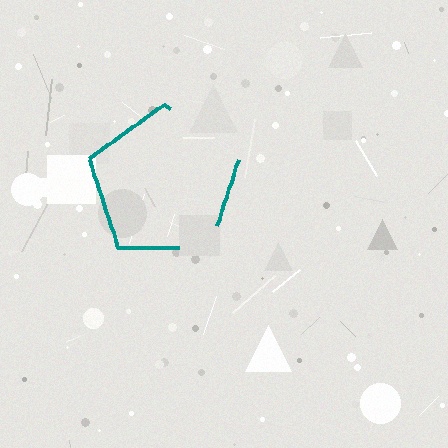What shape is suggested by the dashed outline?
The dashed outline suggests a pentagon.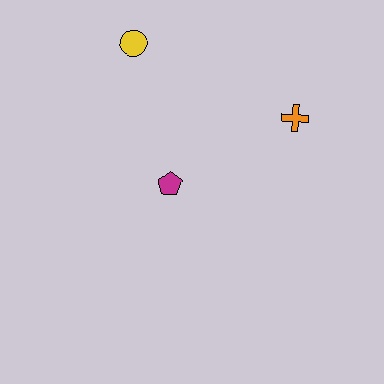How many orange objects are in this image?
There is 1 orange object.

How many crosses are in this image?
There is 1 cross.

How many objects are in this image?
There are 3 objects.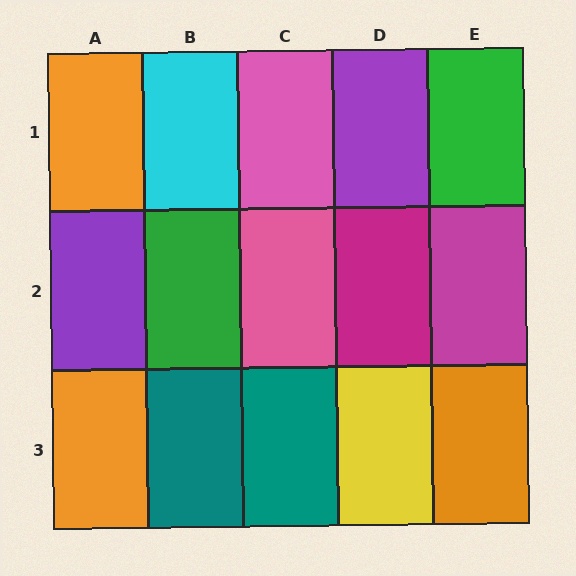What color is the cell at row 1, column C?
Pink.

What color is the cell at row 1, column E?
Green.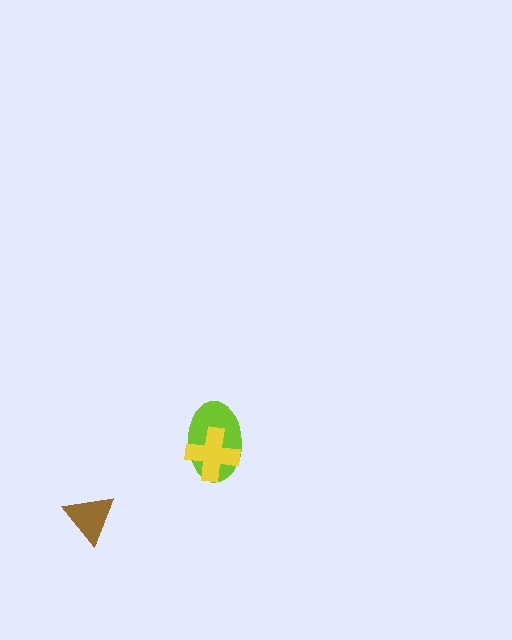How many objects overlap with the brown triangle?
0 objects overlap with the brown triangle.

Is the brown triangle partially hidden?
No, no other shape covers it.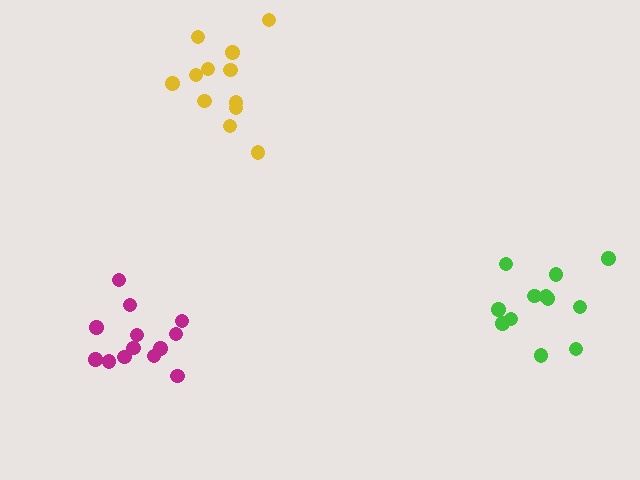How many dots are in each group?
Group 1: 12 dots, Group 2: 13 dots, Group 3: 12 dots (37 total).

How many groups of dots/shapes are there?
There are 3 groups.